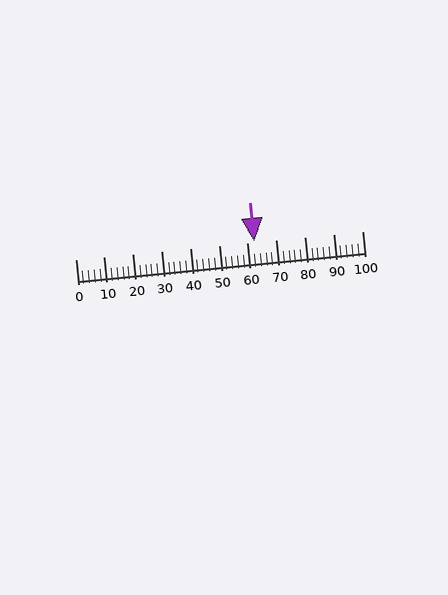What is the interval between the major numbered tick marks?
The major tick marks are spaced 10 units apart.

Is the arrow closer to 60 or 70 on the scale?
The arrow is closer to 60.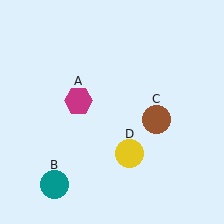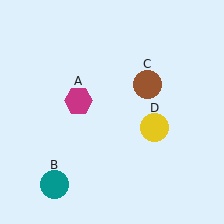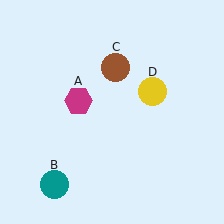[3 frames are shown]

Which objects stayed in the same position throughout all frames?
Magenta hexagon (object A) and teal circle (object B) remained stationary.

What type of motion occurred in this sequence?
The brown circle (object C), yellow circle (object D) rotated counterclockwise around the center of the scene.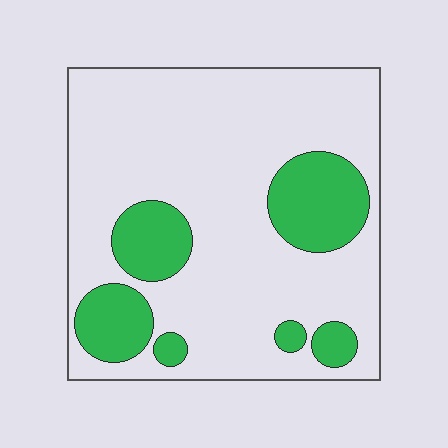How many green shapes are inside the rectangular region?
6.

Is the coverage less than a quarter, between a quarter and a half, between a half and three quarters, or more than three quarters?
Less than a quarter.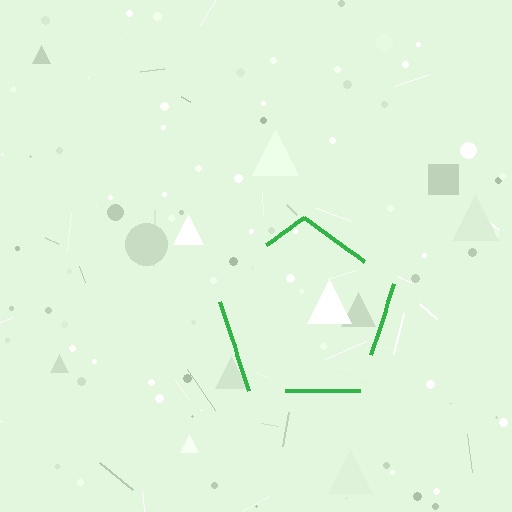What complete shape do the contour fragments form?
The contour fragments form a pentagon.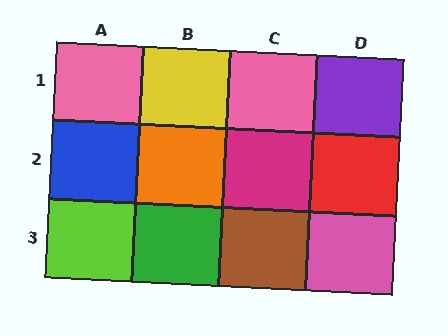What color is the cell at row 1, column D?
Purple.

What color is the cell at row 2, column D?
Red.